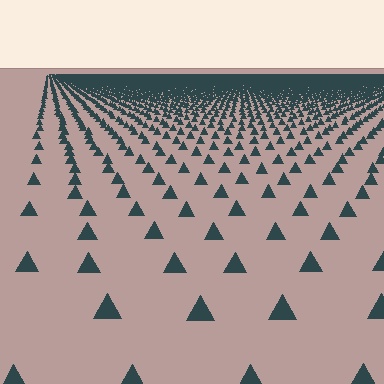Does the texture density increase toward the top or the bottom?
Density increases toward the top.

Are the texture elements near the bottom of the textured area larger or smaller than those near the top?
Larger. Near the bottom, elements are closer to the viewer and appear at a bigger on-screen size.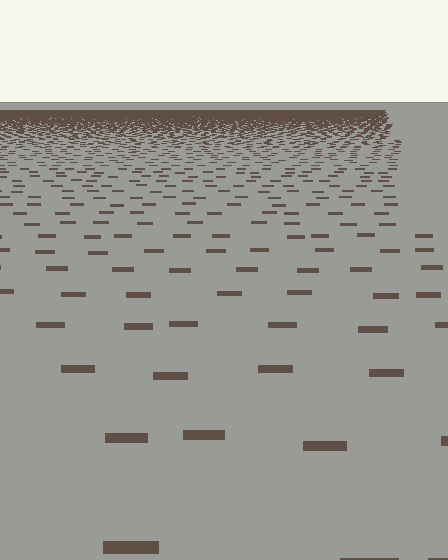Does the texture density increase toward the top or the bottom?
Density increases toward the top.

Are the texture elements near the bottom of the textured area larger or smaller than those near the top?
Larger. Near the bottom, elements are closer to the viewer and appear at a bigger on-screen size.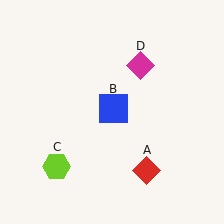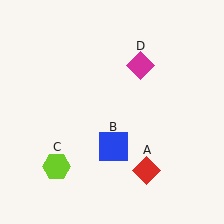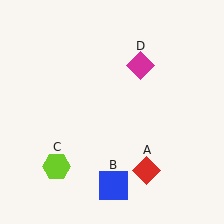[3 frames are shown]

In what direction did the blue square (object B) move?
The blue square (object B) moved down.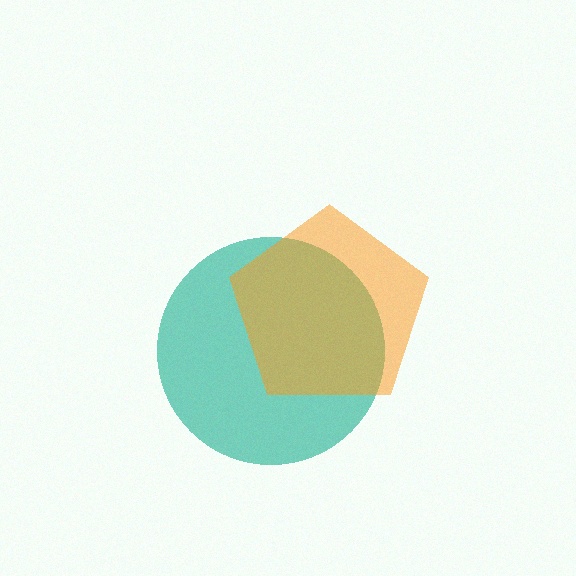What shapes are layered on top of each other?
The layered shapes are: a teal circle, an orange pentagon.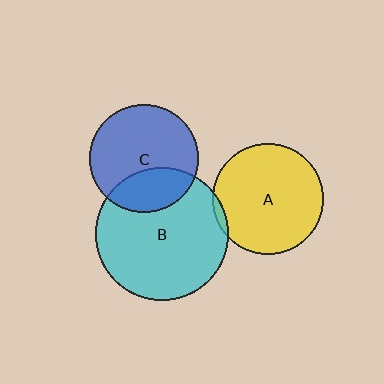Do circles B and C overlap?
Yes.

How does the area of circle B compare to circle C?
Approximately 1.5 times.